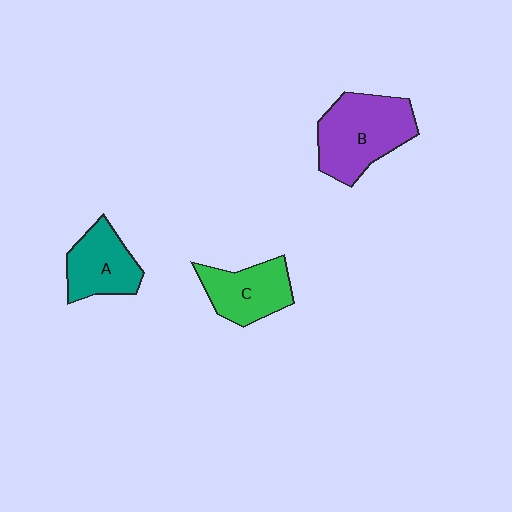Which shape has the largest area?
Shape B (purple).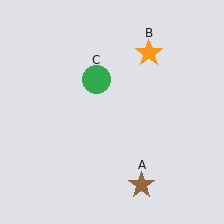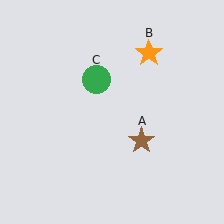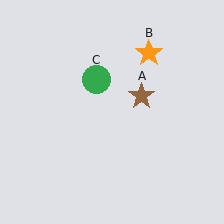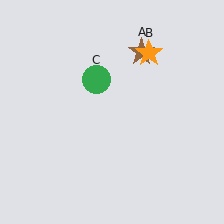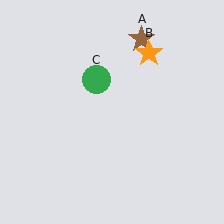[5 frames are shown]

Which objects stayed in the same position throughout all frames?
Orange star (object B) and green circle (object C) remained stationary.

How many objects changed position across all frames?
1 object changed position: brown star (object A).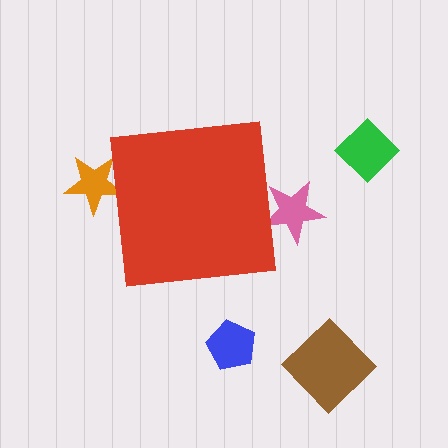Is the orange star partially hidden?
Yes, the orange star is partially hidden behind the red square.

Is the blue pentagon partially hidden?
No, the blue pentagon is fully visible.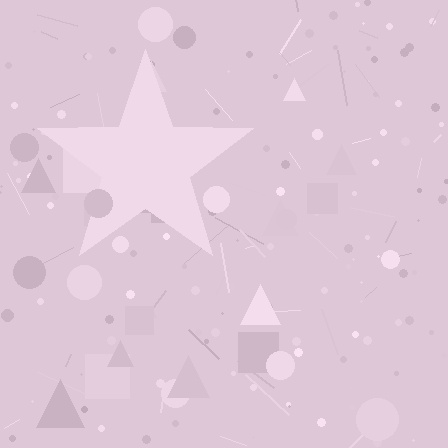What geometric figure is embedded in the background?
A star is embedded in the background.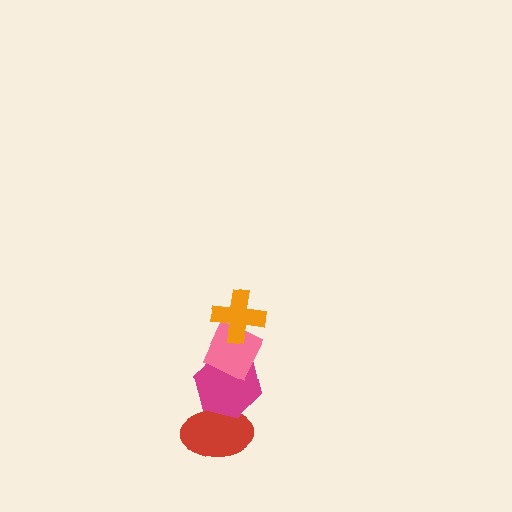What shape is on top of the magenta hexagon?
The pink diamond is on top of the magenta hexagon.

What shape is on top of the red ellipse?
The magenta hexagon is on top of the red ellipse.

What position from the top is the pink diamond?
The pink diamond is 2nd from the top.